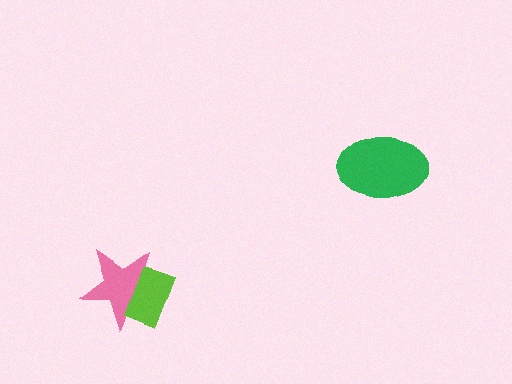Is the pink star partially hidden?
Yes, it is partially covered by another shape.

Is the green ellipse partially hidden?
No, no other shape covers it.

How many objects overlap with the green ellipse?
0 objects overlap with the green ellipse.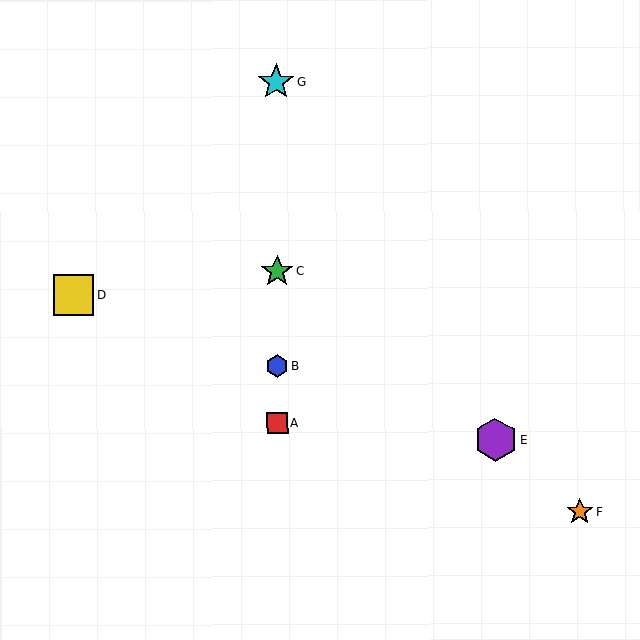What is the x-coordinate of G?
Object G is at x≈276.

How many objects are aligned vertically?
4 objects (A, B, C, G) are aligned vertically.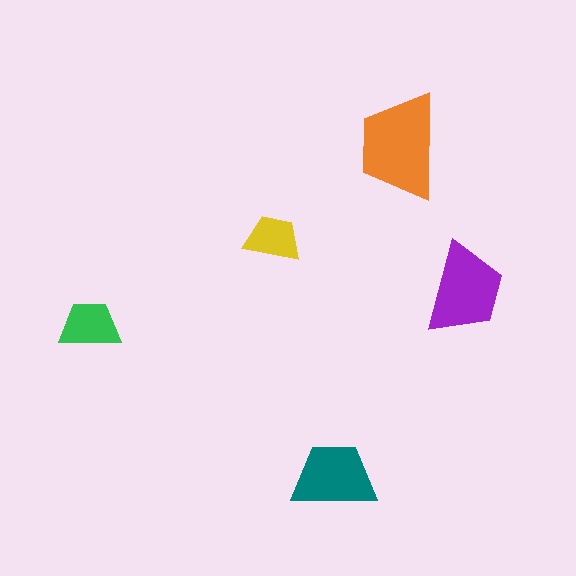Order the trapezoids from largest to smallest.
the orange one, the purple one, the teal one, the green one, the yellow one.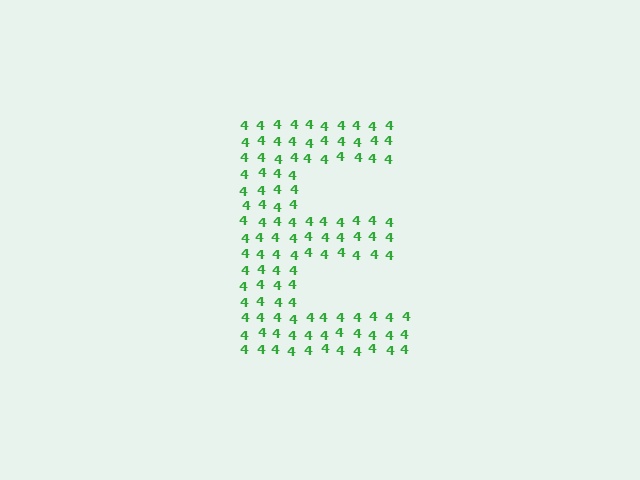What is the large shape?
The large shape is the letter E.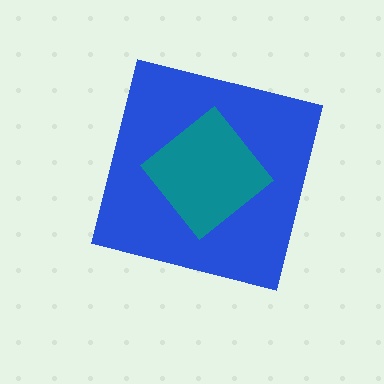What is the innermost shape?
The teal diamond.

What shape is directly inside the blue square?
The teal diamond.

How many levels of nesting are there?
2.